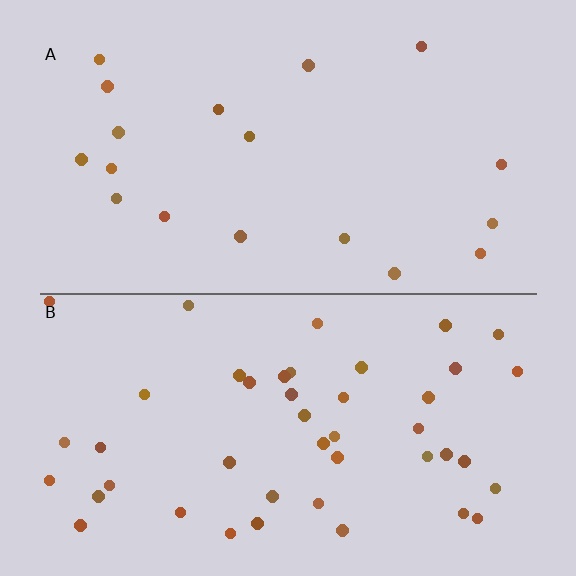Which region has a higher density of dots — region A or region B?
B (the bottom).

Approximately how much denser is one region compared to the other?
Approximately 2.5× — region B over region A.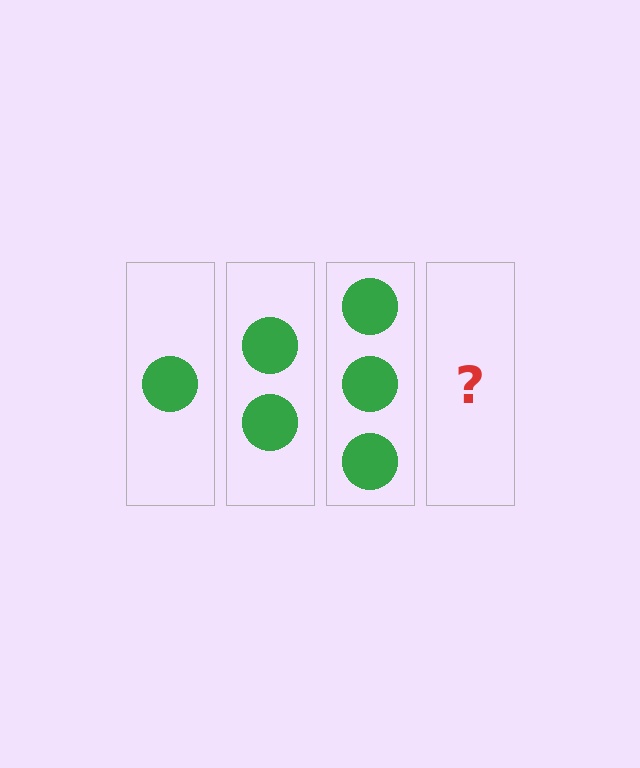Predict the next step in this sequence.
The next step is 4 circles.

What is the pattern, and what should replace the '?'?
The pattern is that each step adds one more circle. The '?' should be 4 circles.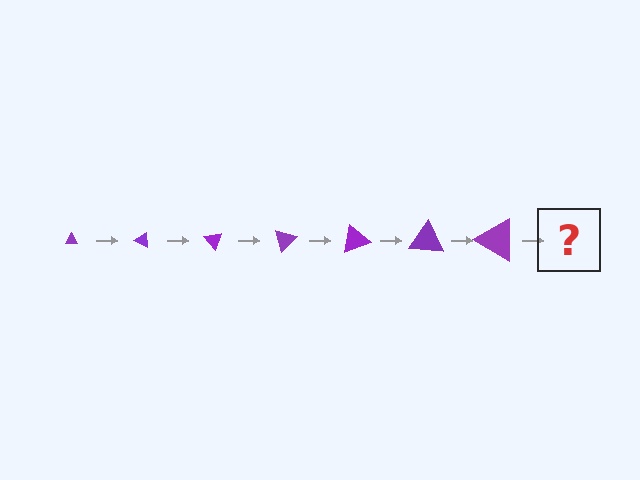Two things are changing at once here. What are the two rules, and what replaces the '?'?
The two rules are that the triangle grows larger each step and it rotates 25 degrees each step. The '?' should be a triangle, larger than the previous one and rotated 175 degrees from the start.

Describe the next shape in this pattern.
It should be a triangle, larger than the previous one and rotated 175 degrees from the start.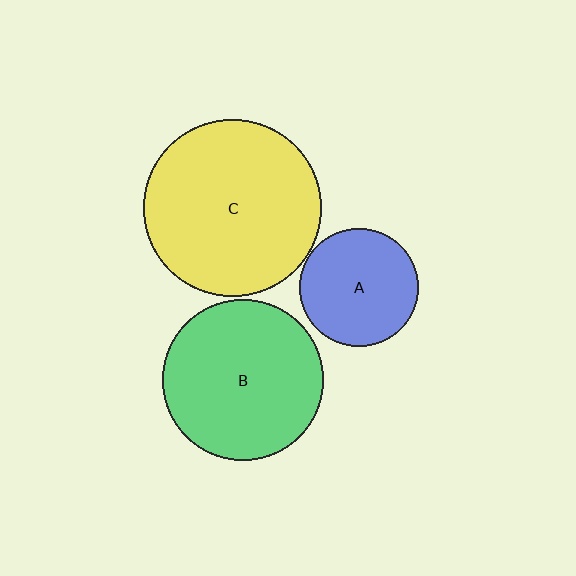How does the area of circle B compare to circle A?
Approximately 1.9 times.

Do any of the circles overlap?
No, none of the circles overlap.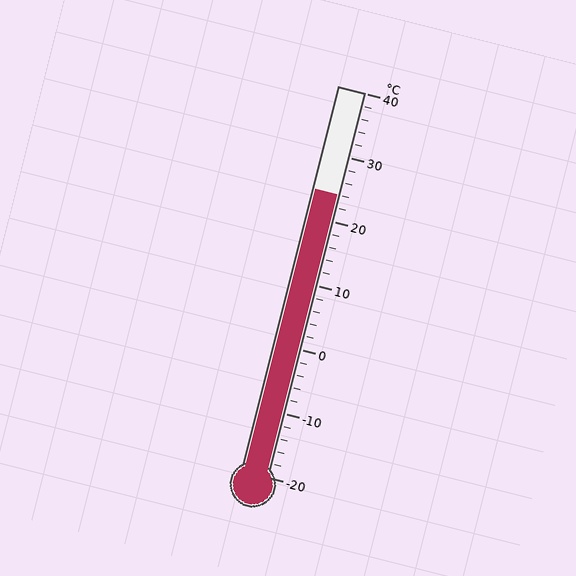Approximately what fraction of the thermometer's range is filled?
The thermometer is filled to approximately 75% of its range.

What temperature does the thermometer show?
The thermometer shows approximately 24°C.